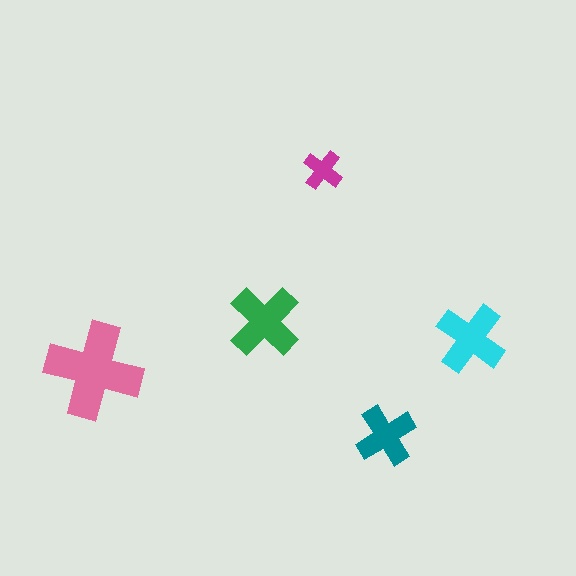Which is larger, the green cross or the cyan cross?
The green one.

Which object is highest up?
The magenta cross is topmost.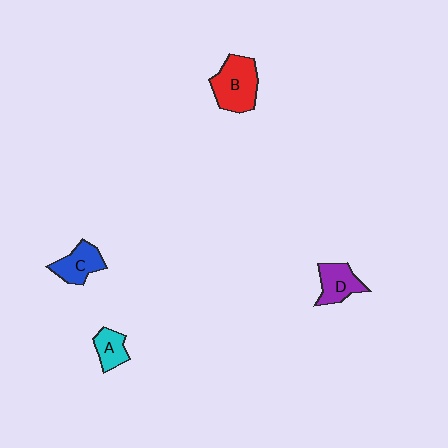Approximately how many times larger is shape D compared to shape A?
Approximately 1.3 times.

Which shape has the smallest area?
Shape A (cyan).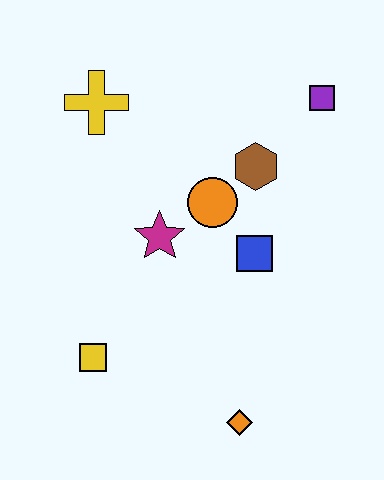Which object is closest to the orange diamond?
The yellow square is closest to the orange diamond.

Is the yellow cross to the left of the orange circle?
Yes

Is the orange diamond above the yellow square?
No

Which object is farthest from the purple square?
The yellow square is farthest from the purple square.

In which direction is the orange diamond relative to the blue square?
The orange diamond is below the blue square.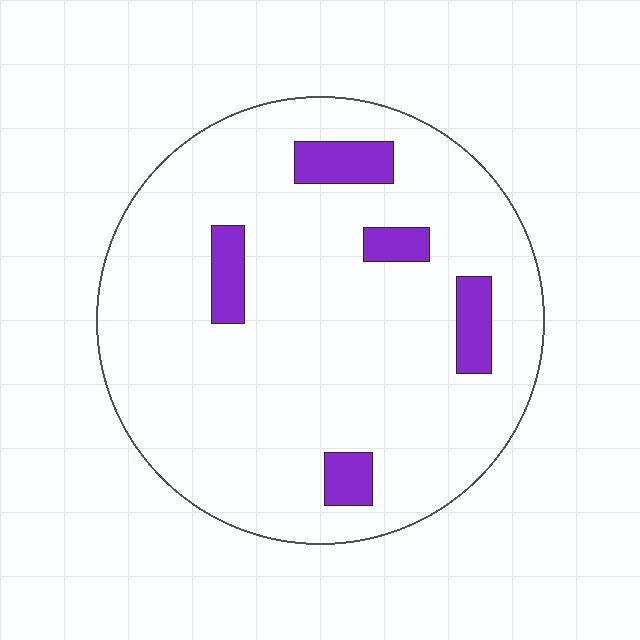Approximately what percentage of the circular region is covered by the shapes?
Approximately 10%.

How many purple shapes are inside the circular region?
5.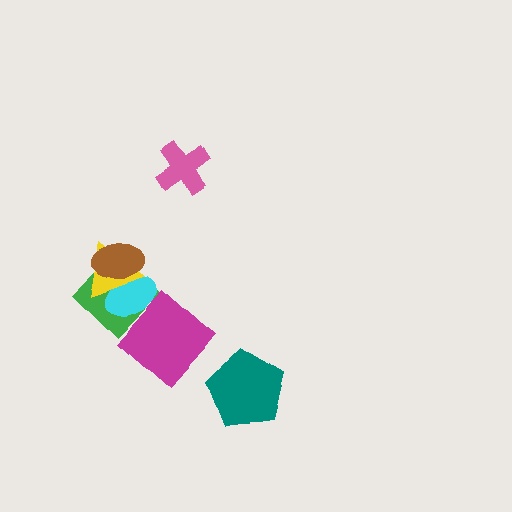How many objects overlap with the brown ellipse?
3 objects overlap with the brown ellipse.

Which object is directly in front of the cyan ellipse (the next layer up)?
The magenta diamond is directly in front of the cyan ellipse.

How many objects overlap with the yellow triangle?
3 objects overlap with the yellow triangle.